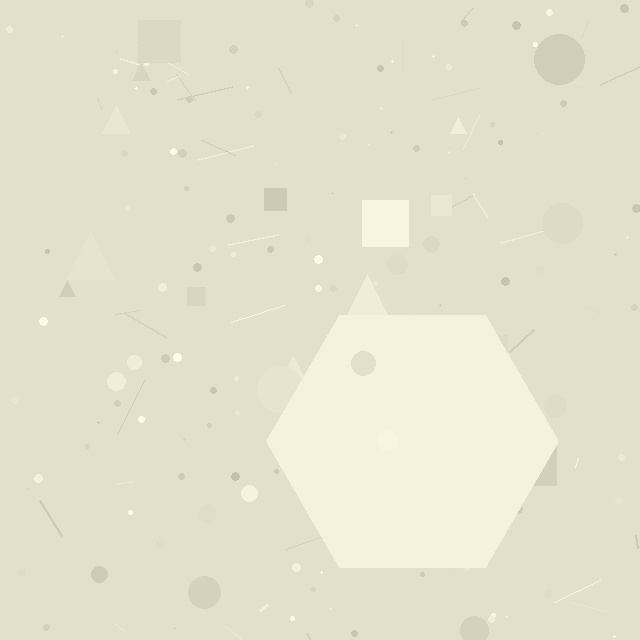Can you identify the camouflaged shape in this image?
The camouflaged shape is a hexagon.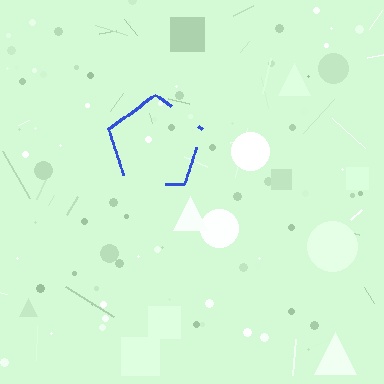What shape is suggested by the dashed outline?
The dashed outline suggests a pentagon.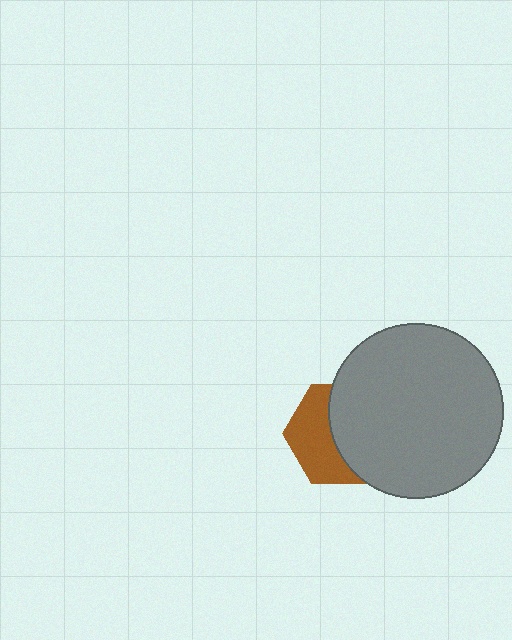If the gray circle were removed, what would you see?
You would see the complete brown hexagon.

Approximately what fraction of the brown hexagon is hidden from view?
Roughly 54% of the brown hexagon is hidden behind the gray circle.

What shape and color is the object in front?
The object in front is a gray circle.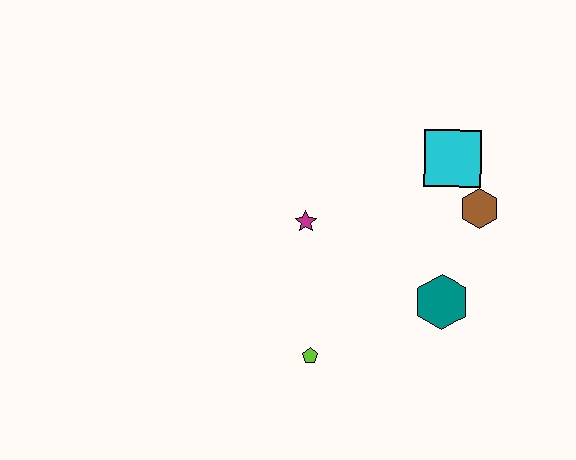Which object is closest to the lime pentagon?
The magenta star is closest to the lime pentagon.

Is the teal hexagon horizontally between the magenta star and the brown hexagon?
Yes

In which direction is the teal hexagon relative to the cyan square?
The teal hexagon is below the cyan square.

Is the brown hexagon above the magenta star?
Yes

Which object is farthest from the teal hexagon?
The magenta star is farthest from the teal hexagon.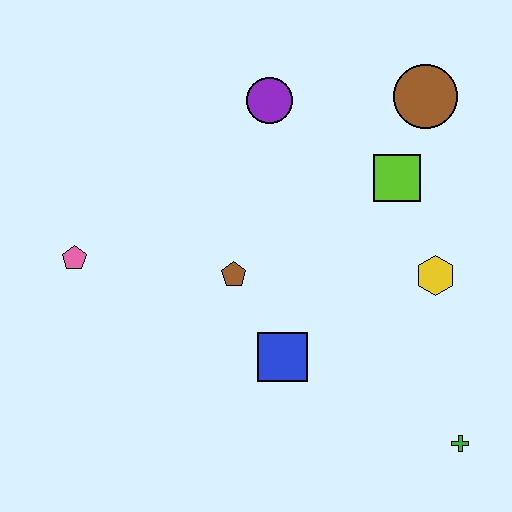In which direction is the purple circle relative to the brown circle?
The purple circle is to the left of the brown circle.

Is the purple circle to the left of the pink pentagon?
No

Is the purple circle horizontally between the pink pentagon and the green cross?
Yes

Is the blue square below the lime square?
Yes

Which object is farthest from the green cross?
The pink pentagon is farthest from the green cross.